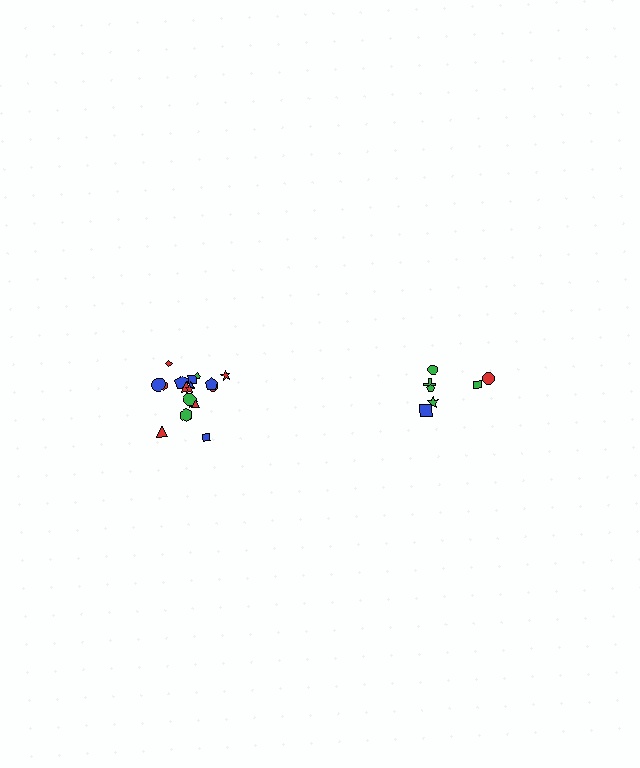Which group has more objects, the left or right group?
The left group.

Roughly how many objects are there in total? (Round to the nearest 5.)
Roughly 25 objects in total.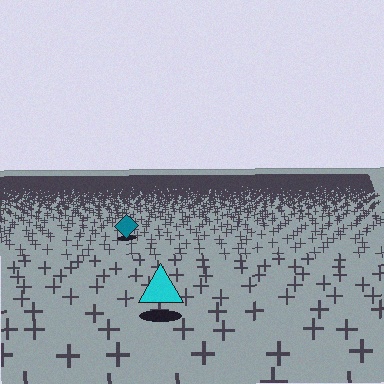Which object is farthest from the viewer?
The teal diamond is farthest from the viewer. It appears smaller and the ground texture around it is denser.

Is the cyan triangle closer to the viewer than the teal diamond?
Yes. The cyan triangle is closer — you can tell from the texture gradient: the ground texture is coarser near it.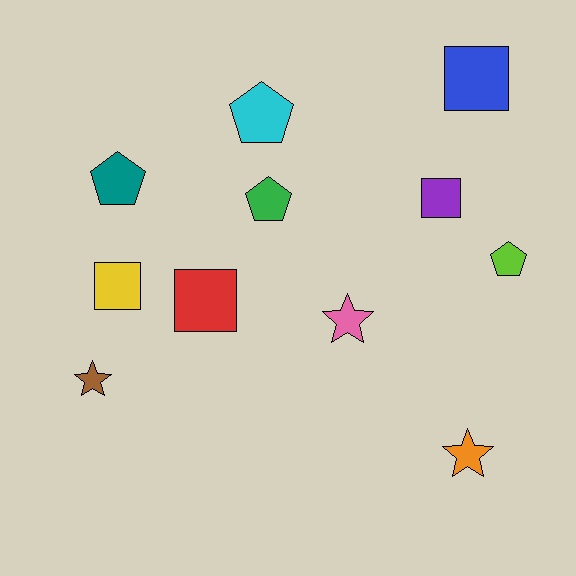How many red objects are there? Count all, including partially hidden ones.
There is 1 red object.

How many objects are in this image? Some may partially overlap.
There are 11 objects.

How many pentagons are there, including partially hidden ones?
There are 4 pentagons.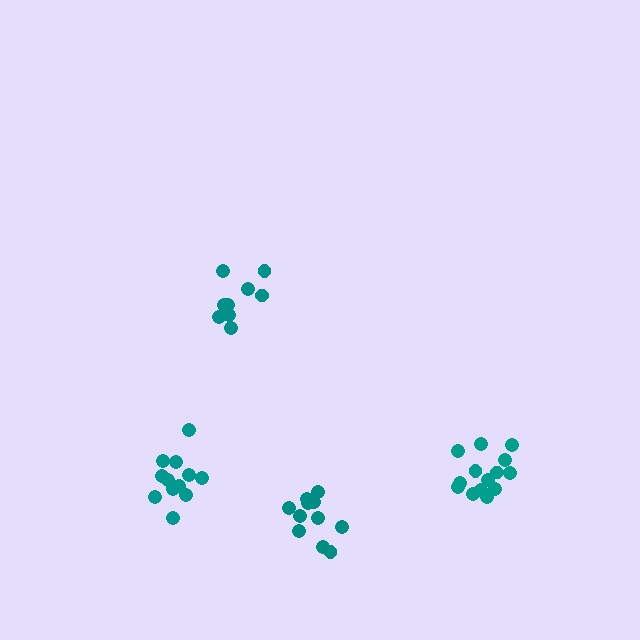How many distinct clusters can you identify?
There are 4 distinct clusters.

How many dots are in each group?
Group 1: 9 dots, Group 2: 11 dots, Group 3: 14 dots, Group 4: 12 dots (46 total).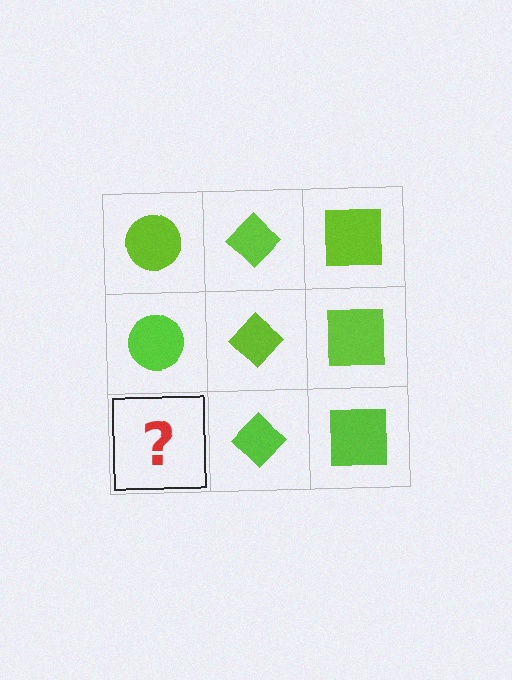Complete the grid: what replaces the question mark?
The question mark should be replaced with a lime circle.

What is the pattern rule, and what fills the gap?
The rule is that each column has a consistent shape. The gap should be filled with a lime circle.